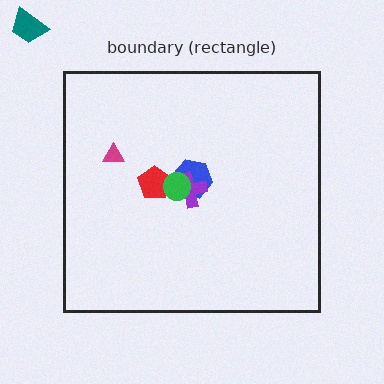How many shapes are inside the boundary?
5 inside, 1 outside.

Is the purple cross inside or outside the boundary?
Inside.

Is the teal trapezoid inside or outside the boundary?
Outside.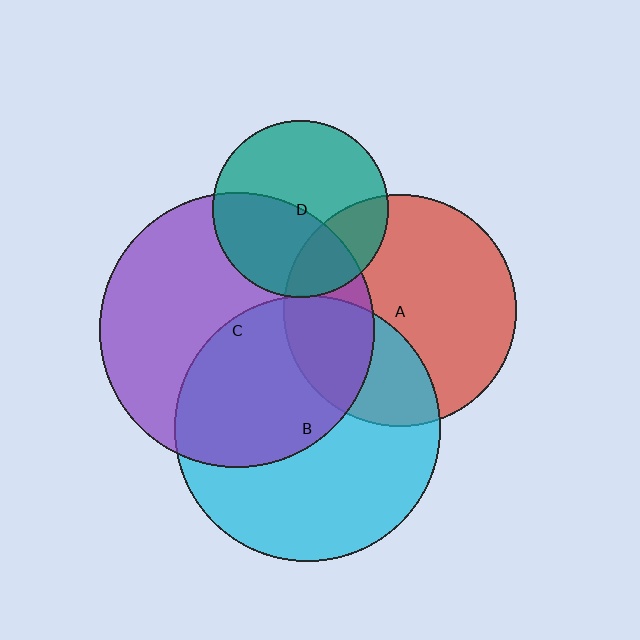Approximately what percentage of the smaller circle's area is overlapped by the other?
Approximately 30%.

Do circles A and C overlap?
Yes.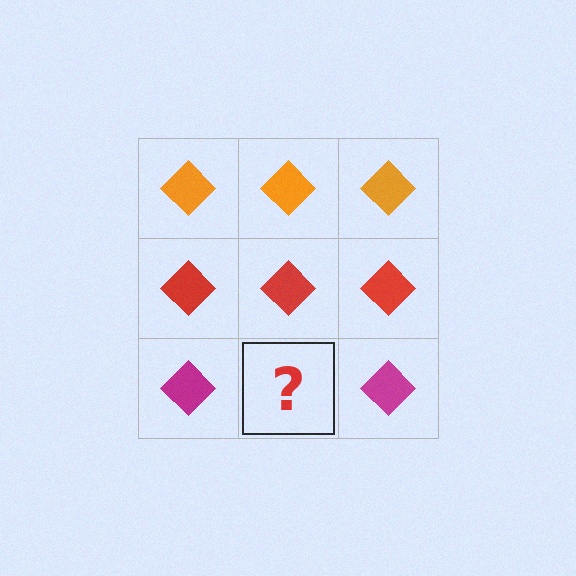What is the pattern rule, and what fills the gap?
The rule is that each row has a consistent color. The gap should be filled with a magenta diamond.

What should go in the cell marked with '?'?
The missing cell should contain a magenta diamond.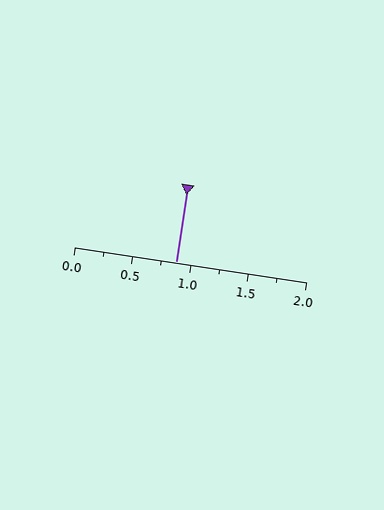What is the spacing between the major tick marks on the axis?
The major ticks are spaced 0.5 apart.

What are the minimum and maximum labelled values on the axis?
The axis runs from 0.0 to 2.0.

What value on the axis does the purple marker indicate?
The marker indicates approximately 0.88.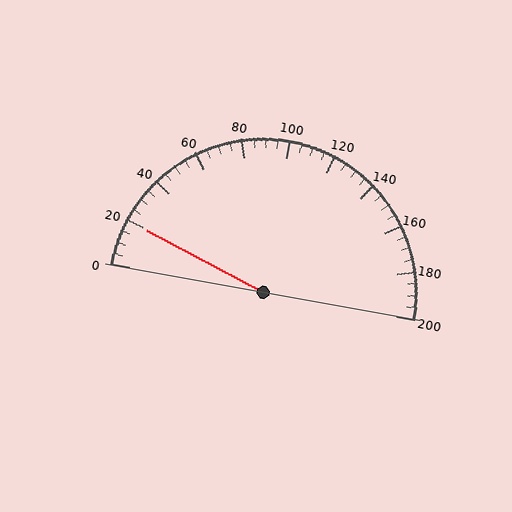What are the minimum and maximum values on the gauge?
The gauge ranges from 0 to 200.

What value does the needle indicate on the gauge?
The needle indicates approximately 20.